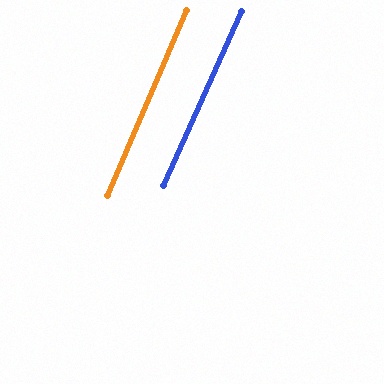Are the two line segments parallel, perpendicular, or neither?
Parallel — their directions differ by only 1.1°.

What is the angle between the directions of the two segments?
Approximately 1 degree.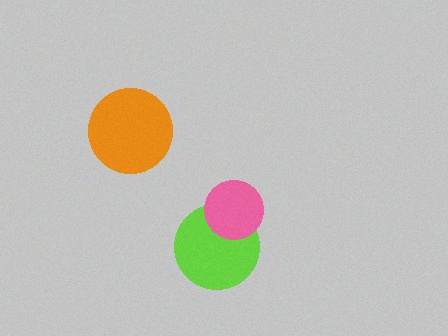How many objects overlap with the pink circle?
1 object overlaps with the pink circle.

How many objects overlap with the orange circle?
0 objects overlap with the orange circle.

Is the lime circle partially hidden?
Yes, it is partially covered by another shape.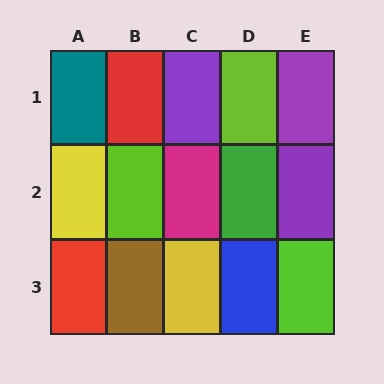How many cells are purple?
3 cells are purple.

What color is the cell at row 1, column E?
Purple.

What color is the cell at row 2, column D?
Green.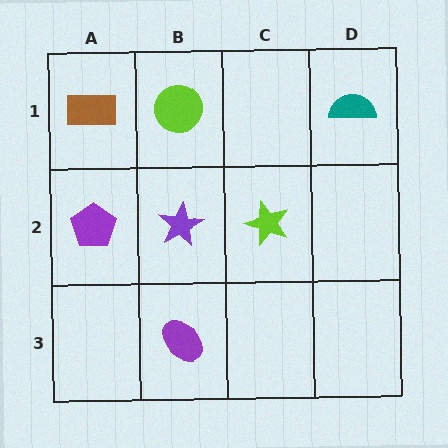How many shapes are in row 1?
3 shapes.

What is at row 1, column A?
A brown rectangle.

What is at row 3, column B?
A purple ellipse.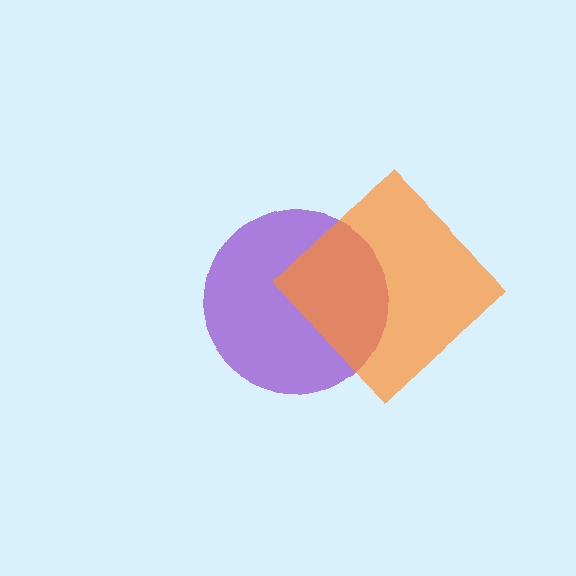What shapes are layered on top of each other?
The layered shapes are: a purple circle, an orange diamond.